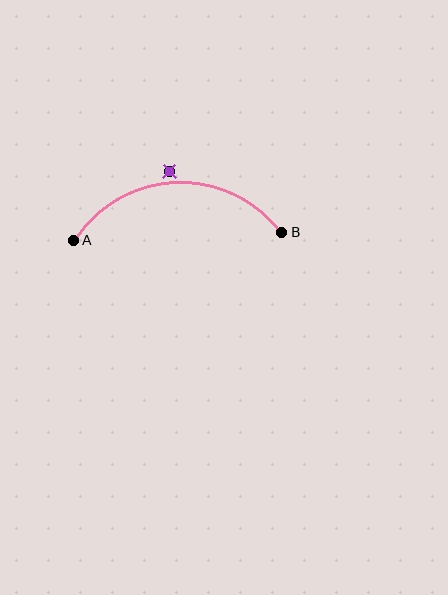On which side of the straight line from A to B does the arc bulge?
The arc bulges above the straight line connecting A and B.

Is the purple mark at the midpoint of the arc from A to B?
No — the purple mark does not lie on the arc at all. It sits slightly outside the curve.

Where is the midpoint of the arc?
The arc midpoint is the point on the curve farthest from the straight line joining A and B. It sits above that line.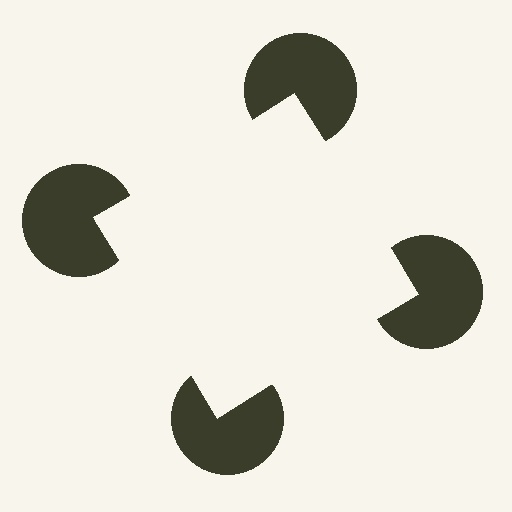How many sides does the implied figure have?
4 sides.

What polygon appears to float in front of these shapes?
An illusory square — its edges are inferred from the aligned wedge cuts in the pac-man discs, not physically drawn.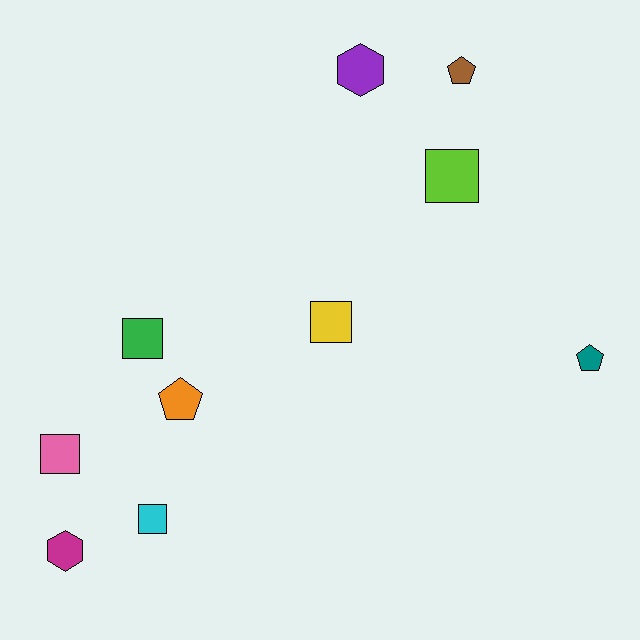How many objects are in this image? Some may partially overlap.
There are 10 objects.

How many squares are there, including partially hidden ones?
There are 5 squares.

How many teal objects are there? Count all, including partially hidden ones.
There is 1 teal object.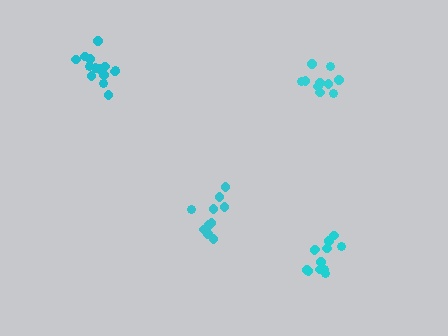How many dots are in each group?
Group 1: 14 dots, Group 2: 10 dots, Group 3: 11 dots, Group 4: 12 dots (47 total).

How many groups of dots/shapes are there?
There are 4 groups.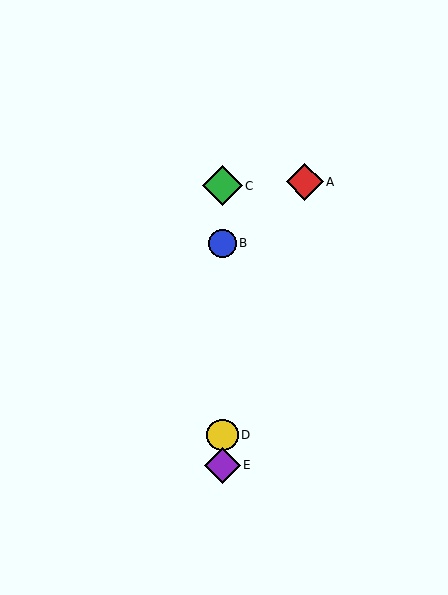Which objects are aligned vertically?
Objects B, C, D, E are aligned vertically.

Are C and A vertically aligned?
No, C is at x≈222 and A is at x≈305.